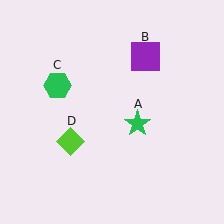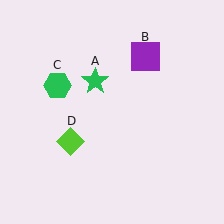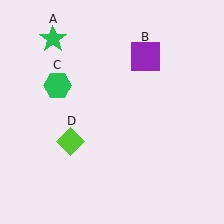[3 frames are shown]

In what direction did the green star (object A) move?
The green star (object A) moved up and to the left.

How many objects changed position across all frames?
1 object changed position: green star (object A).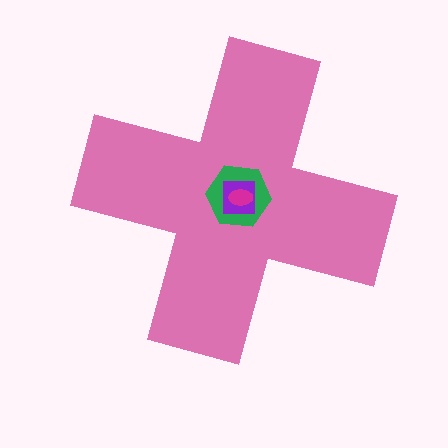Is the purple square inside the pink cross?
Yes.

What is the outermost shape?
The pink cross.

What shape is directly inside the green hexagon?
The purple square.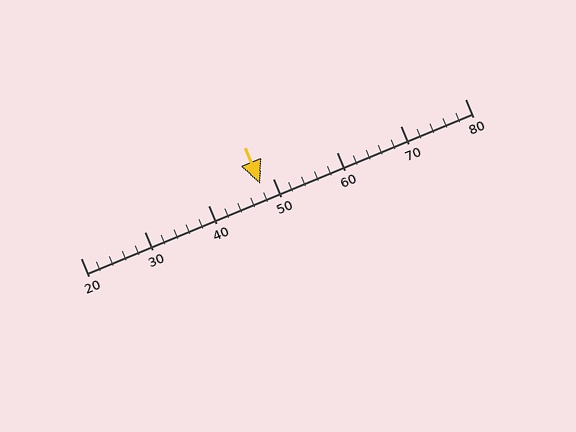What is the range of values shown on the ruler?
The ruler shows values from 20 to 80.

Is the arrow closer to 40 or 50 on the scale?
The arrow is closer to 50.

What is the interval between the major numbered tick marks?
The major tick marks are spaced 10 units apart.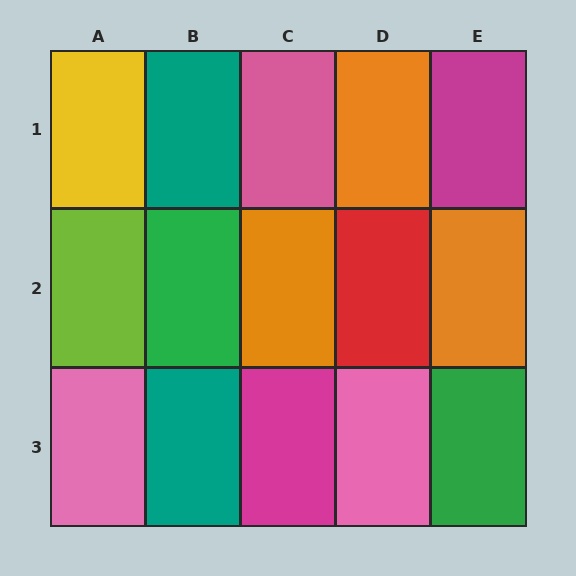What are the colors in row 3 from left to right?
Pink, teal, magenta, pink, green.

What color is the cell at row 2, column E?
Orange.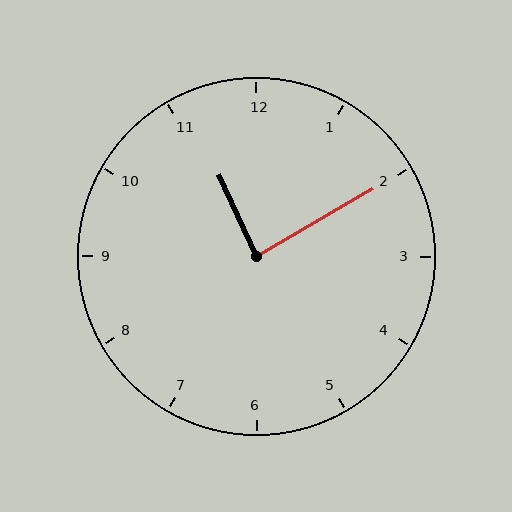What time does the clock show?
11:10.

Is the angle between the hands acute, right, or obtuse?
It is right.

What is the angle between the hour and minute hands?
Approximately 85 degrees.